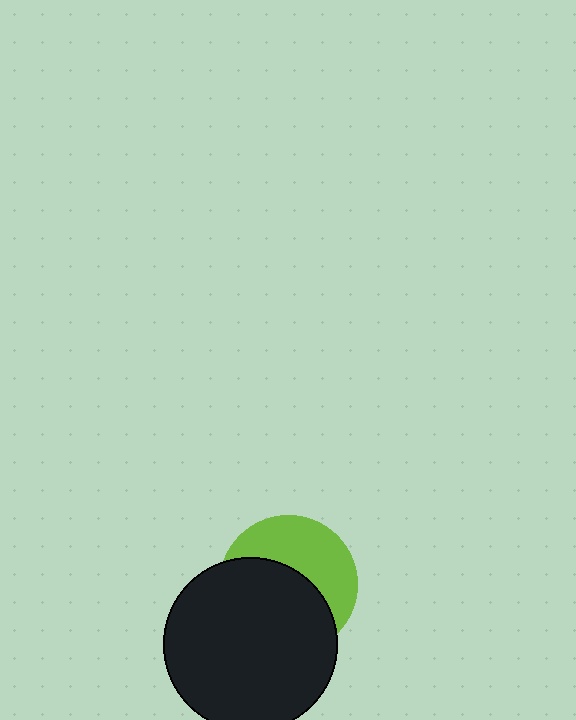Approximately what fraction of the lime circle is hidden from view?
Roughly 56% of the lime circle is hidden behind the black circle.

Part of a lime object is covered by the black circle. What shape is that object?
It is a circle.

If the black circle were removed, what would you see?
You would see the complete lime circle.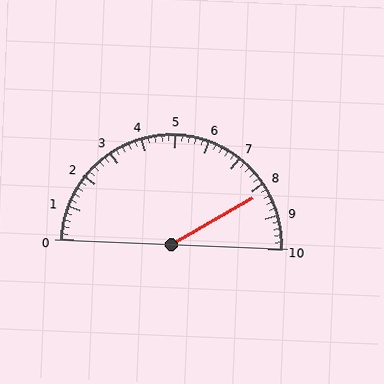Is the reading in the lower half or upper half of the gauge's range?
The reading is in the upper half of the range (0 to 10).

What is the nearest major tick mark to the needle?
The nearest major tick mark is 8.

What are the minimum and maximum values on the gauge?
The gauge ranges from 0 to 10.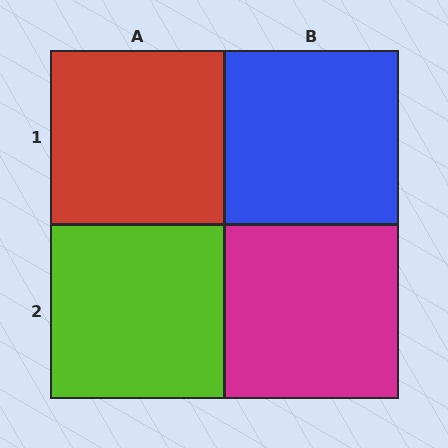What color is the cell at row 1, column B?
Blue.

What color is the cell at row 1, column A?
Red.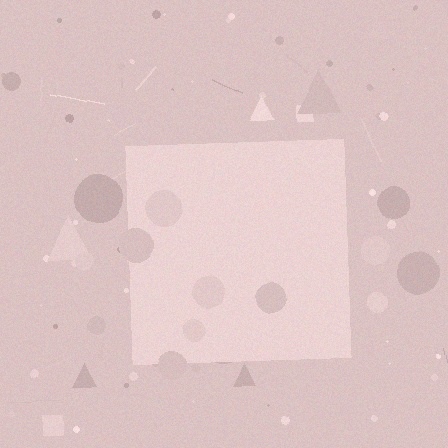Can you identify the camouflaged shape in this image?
The camouflaged shape is a square.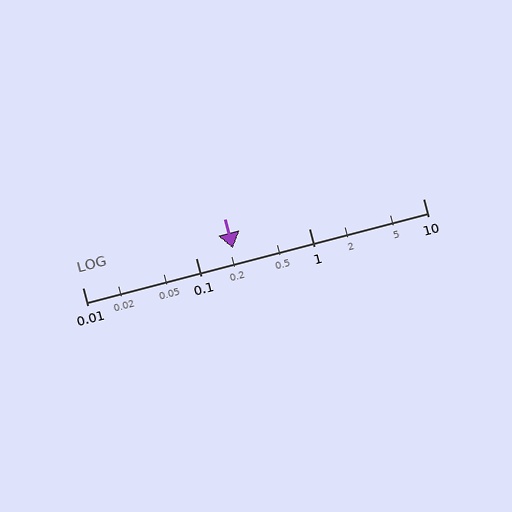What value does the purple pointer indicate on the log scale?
The pointer indicates approximately 0.21.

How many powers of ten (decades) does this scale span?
The scale spans 3 decades, from 0.01 to 10.